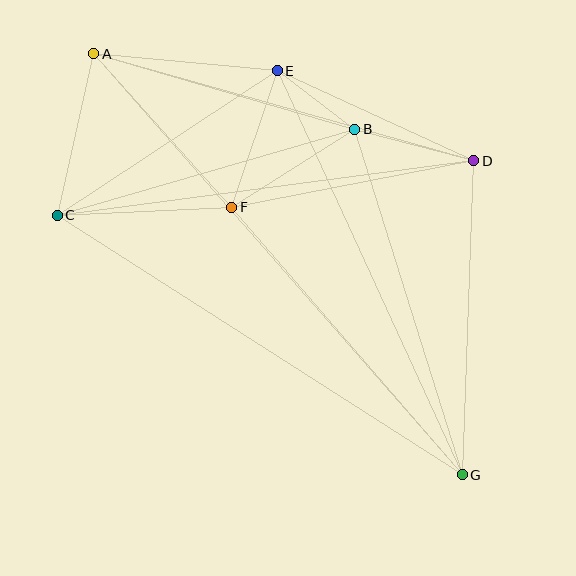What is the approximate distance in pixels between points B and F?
The distance between B and F is approximately 146 pixels.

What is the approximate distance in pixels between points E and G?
The distance between E and G is approximately 445 pixels.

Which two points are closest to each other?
Points B and E are closest to each other.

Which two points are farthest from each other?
Points A and G are farthest from each other.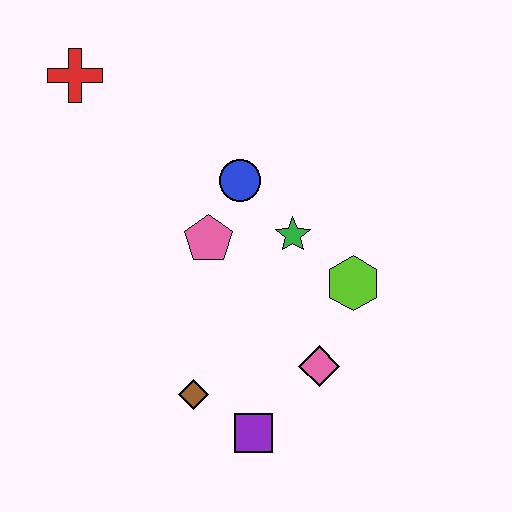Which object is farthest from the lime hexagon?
The red cross is farthest from the lime hexagon.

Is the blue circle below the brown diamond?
No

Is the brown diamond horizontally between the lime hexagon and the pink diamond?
No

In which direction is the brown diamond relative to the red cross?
The brown diamond is below the red cross.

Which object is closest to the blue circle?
The pink pentagon is closest to the blue circle.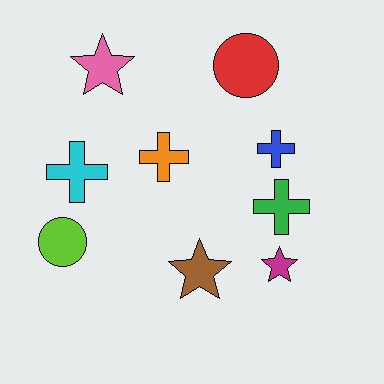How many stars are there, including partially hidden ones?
There are 3 stars.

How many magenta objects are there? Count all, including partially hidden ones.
There is 1 magenta object.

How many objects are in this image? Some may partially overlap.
There are 9 objects.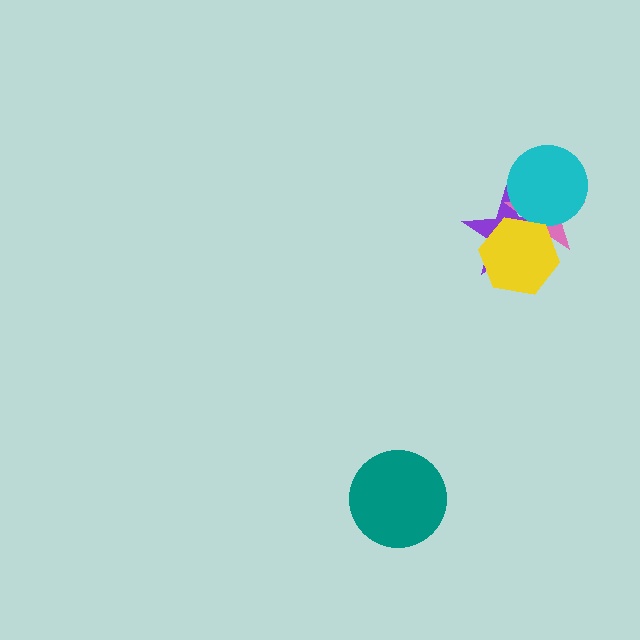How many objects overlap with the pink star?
3 objects overlap with the pink star.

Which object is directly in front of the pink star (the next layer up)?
The cyan circle is directly in front of the pink star.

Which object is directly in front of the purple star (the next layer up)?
The pink star is directly in front of the purple star.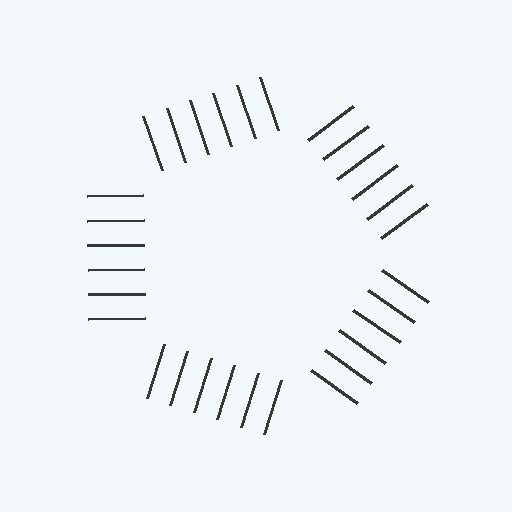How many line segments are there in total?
30 — 6 along each of the 5 edges.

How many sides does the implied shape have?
5 sides — the line-ends trace a pentagon.